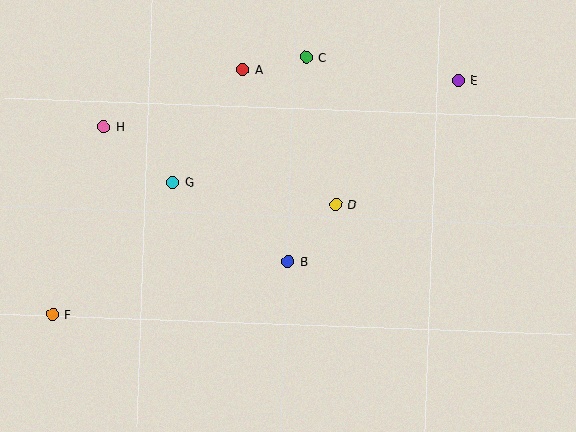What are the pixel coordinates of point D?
Point D is at (336, 205).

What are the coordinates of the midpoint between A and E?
The midpoint between A and E is at (350, 75).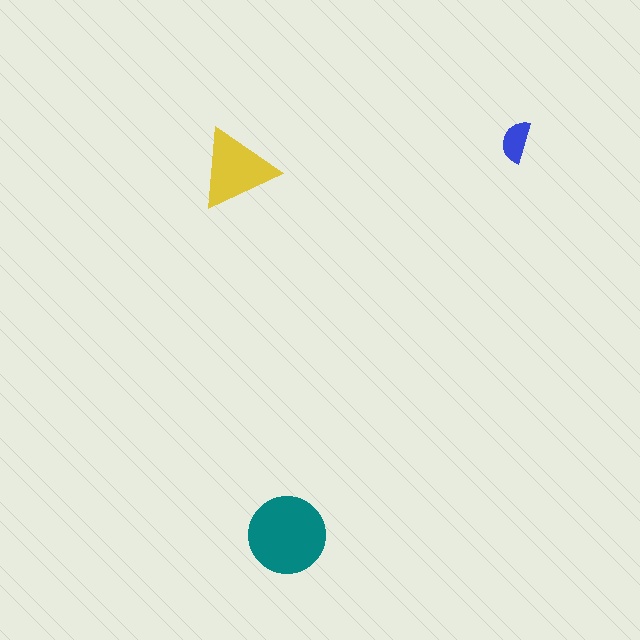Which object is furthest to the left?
The yellow triangle is leftmost.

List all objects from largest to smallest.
The teal circle, the yellow triangle, the blue semicircle.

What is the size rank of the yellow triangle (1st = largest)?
2nd.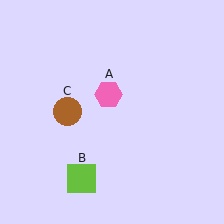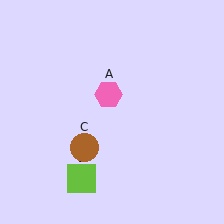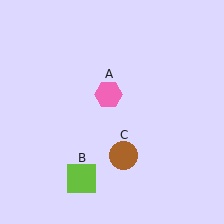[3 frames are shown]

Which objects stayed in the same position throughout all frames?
Pink hexagon (object A) and lime square (object B) remained stationary.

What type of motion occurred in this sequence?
The brown circle (object C) rotated counterclockwise around the center of the scene.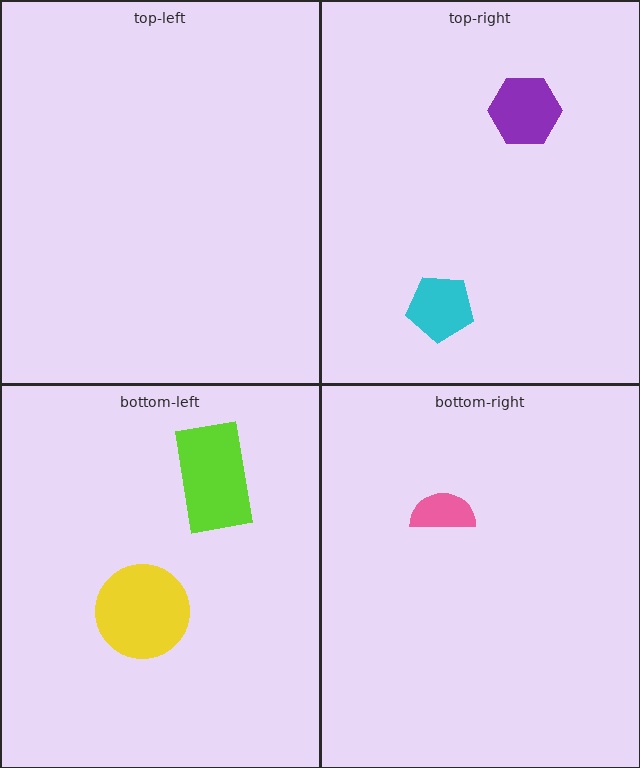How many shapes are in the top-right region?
2.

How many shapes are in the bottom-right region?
1.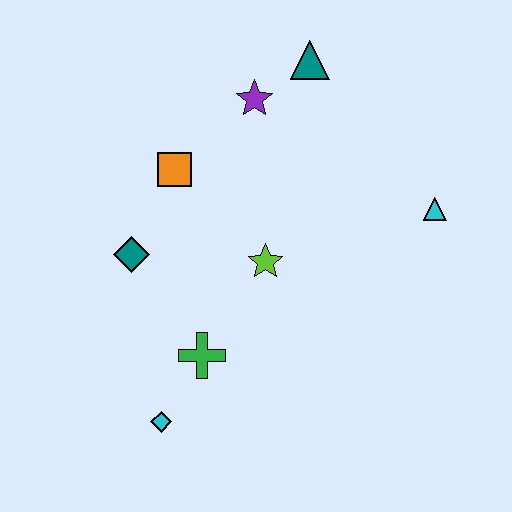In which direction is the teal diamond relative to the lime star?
The teal diamond is to the left of the lime star.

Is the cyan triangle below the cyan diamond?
No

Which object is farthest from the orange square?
The cyan triangle is farthest from the orange square.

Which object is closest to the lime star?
The green cross is closest to the lime star.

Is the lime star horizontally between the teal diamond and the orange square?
No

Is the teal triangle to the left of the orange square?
No